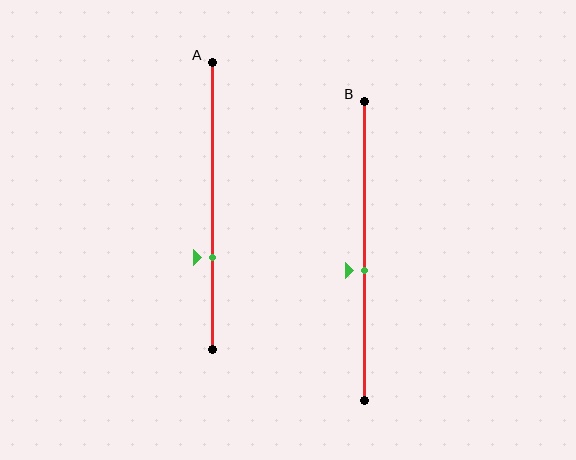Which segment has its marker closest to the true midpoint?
Segment B has its marker closest to the true midpoint.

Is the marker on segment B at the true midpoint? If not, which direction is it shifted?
No, the marker on segment B is shifted downward by about 7% of the segment length.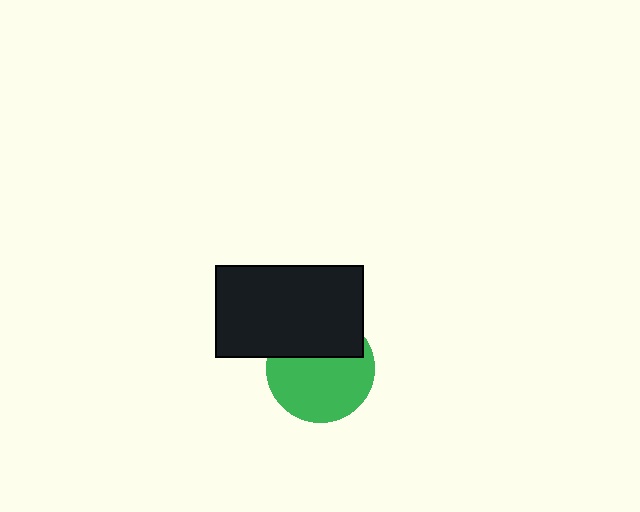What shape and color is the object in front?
The object in front is a black rectangle.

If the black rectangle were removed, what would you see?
You would see the complete green circle.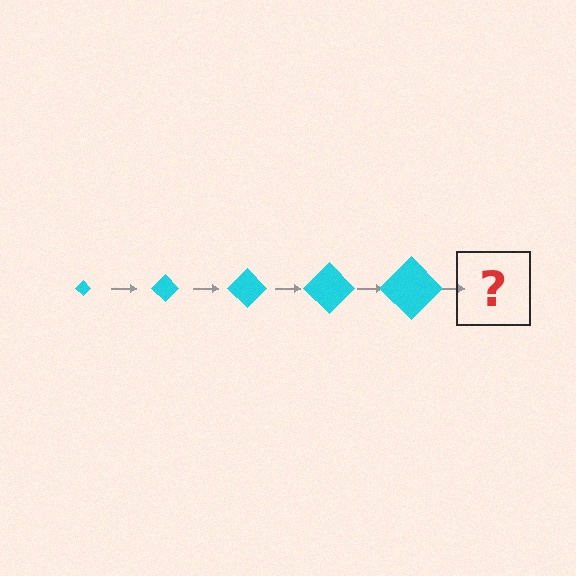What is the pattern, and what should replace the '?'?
The pattern is that the diamond gets progressively larger each step. The '?' should be a cyan diamond, larger than the previous one.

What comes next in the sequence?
The next element should be a cyan diamond, larger than the previous one.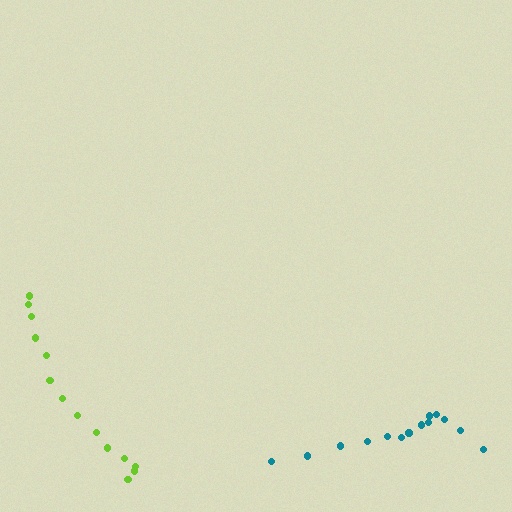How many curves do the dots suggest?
There are 2 distinct paths.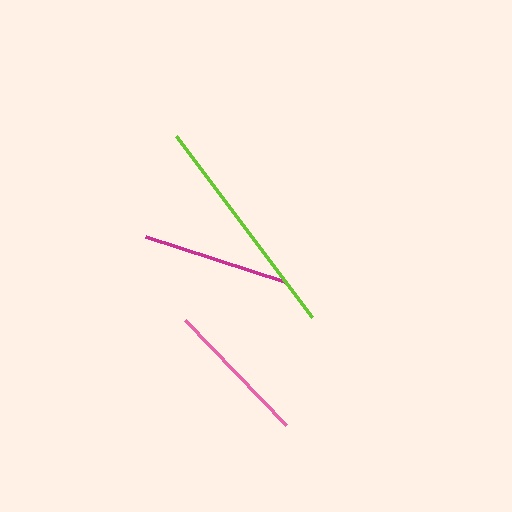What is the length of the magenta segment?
The magenta segment is approximately 146 pixels long.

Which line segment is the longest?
The lime line is the longest at approximately 227 pixels.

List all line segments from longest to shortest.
From longest to shortest: lime, magenta, pink.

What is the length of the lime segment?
The lime segment is approximately 227 pixels long.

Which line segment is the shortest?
The pink line is the shortest at approximately 145 pixels.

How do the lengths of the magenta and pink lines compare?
The magenta and pink lines are approximately the same length.